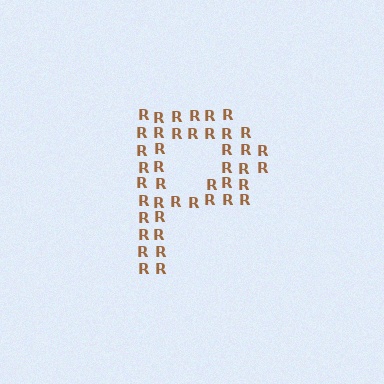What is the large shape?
The large shape is the letter P.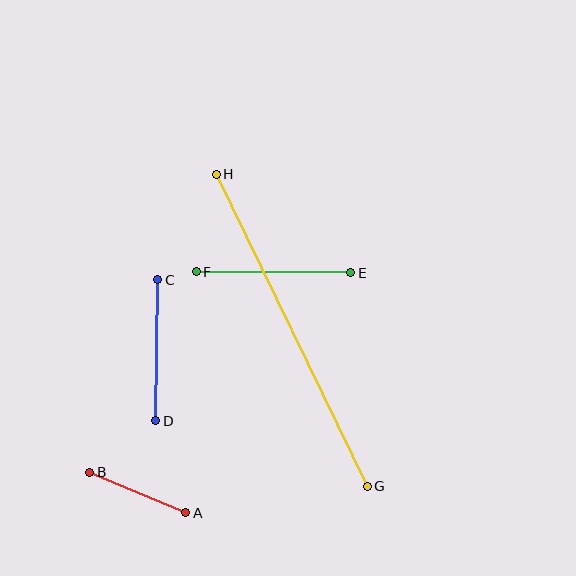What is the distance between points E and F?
The distance is approximately 154 pixels.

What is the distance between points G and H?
The distance is approximately 347 pixels.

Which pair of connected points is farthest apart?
Points G and H are farthest apart.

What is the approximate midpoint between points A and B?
The midpoint is at approximately (138, 493) pixels.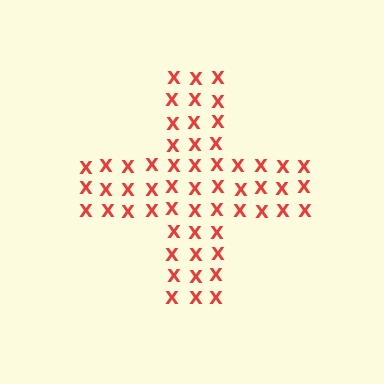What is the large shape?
The large shape is a cross.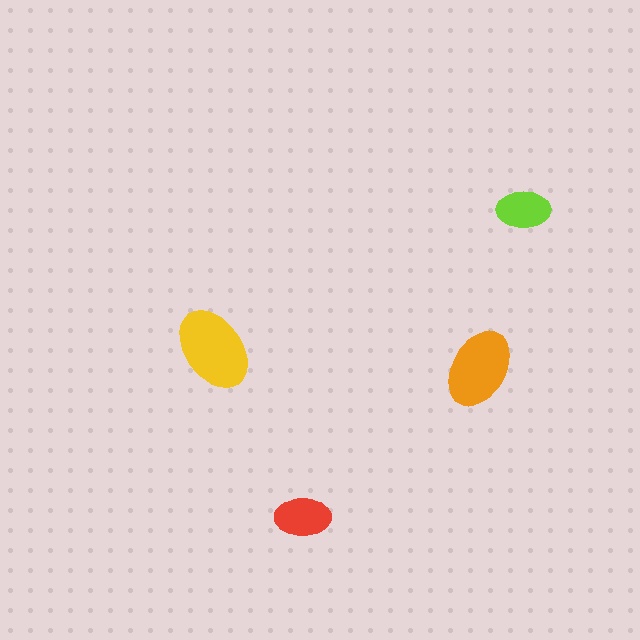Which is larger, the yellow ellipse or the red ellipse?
The yellow one.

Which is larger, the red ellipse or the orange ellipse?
The orange one.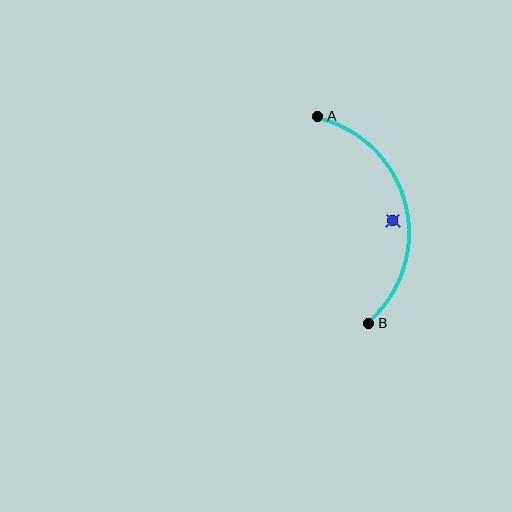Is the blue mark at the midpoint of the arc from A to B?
No — the blue mark does not lie on the arc at all. It sits slightly inside the curve.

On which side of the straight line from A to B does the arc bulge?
The arc bulges to the right of the straight line connecting A and B.